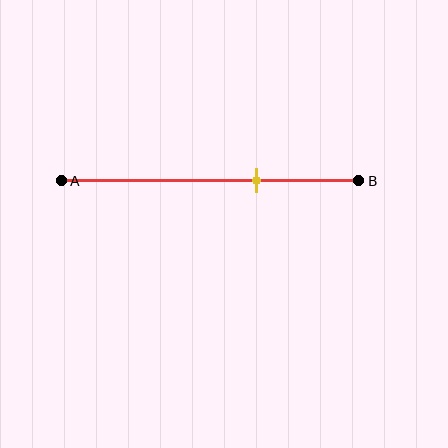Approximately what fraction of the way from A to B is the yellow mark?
The yellow mark is approximately 65% of the way from A to B.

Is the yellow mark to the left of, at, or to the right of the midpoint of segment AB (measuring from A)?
The yellow mark is to the right of the midpoint of segment AB.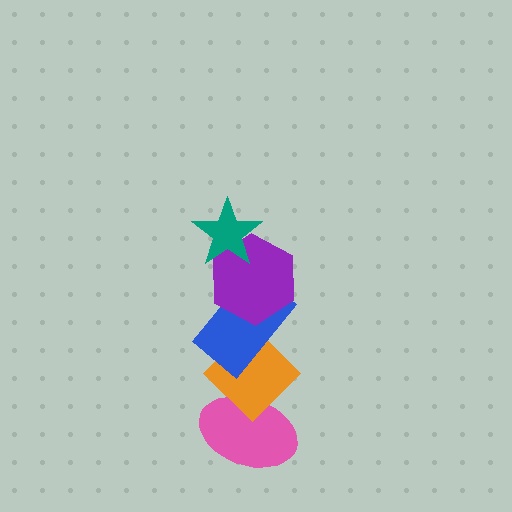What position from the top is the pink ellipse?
The pink ellipse is 5th from the top.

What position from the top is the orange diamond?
The orange diamond is 4th from the top.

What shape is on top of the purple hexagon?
The teal star is on top of the purple hexagon.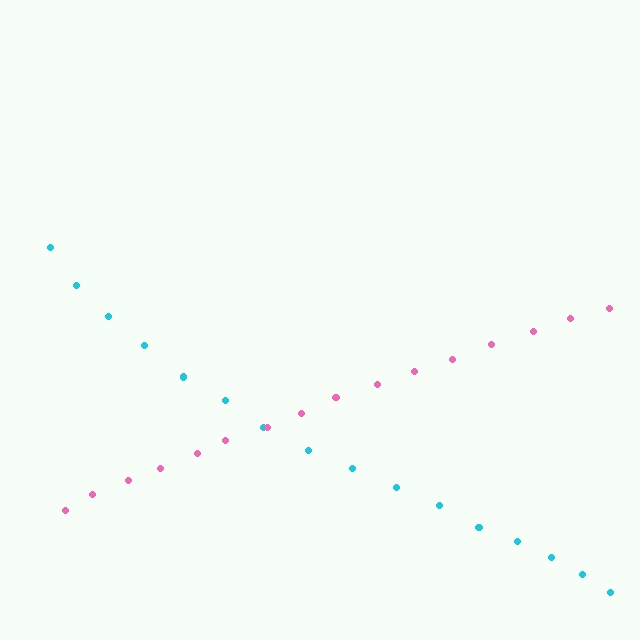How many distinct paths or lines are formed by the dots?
There are 2 distinct paths.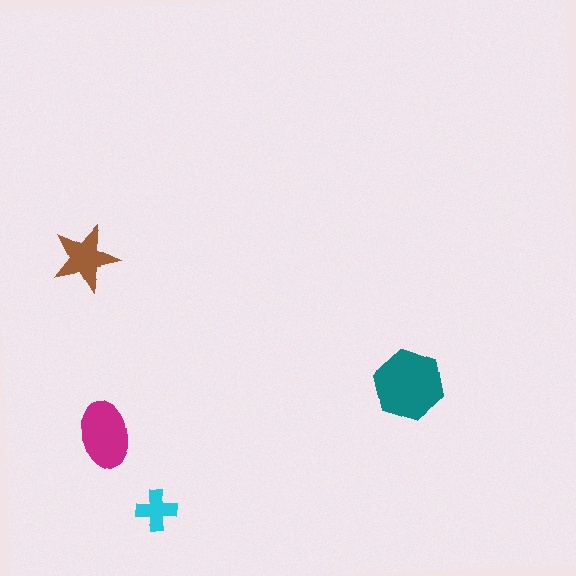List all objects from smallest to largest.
The cyan cross, the brown star, the magenta ellipse, the teal hexagon.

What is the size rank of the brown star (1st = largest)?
3rd.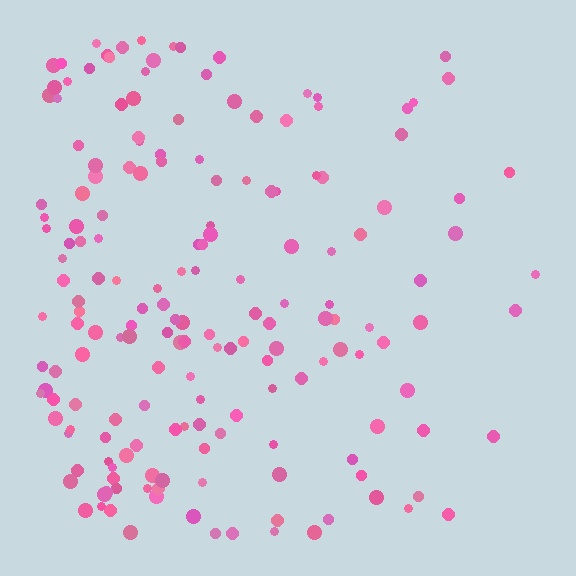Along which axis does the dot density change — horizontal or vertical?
Horizontal.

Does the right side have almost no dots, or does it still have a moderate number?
Still a moderate number, just noticeably fewer than the left.